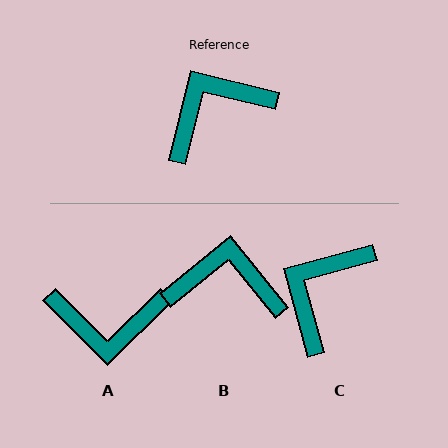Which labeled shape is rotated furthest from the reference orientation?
A, about 149 degrees away.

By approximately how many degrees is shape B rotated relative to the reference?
Approximately 37 degrees clockwise.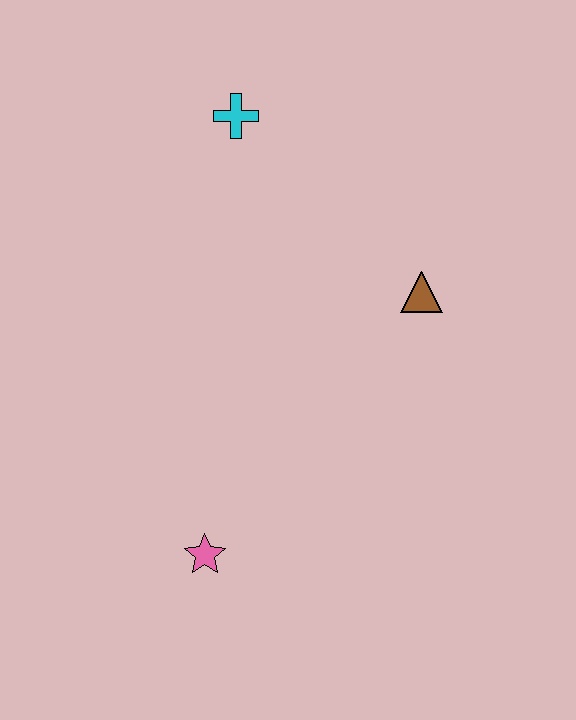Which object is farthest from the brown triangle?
The pink star is farthest from the brown triangle.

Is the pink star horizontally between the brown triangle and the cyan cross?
No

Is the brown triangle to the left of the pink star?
No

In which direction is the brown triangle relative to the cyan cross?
The brown triangle is to the right of the cyan cross.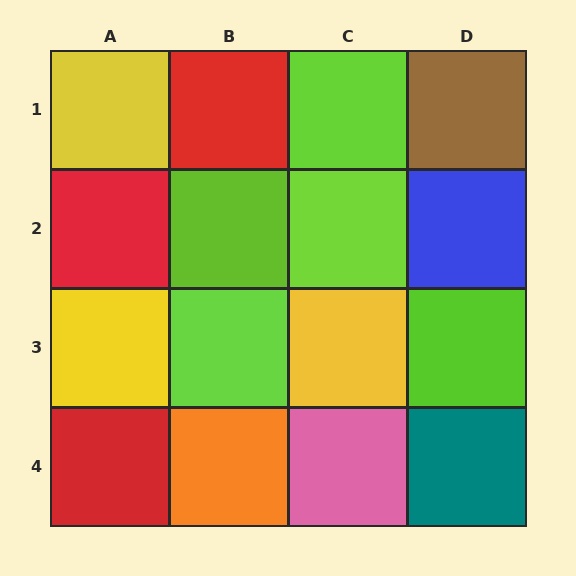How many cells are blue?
1 cell is blue.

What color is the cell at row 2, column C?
Lime.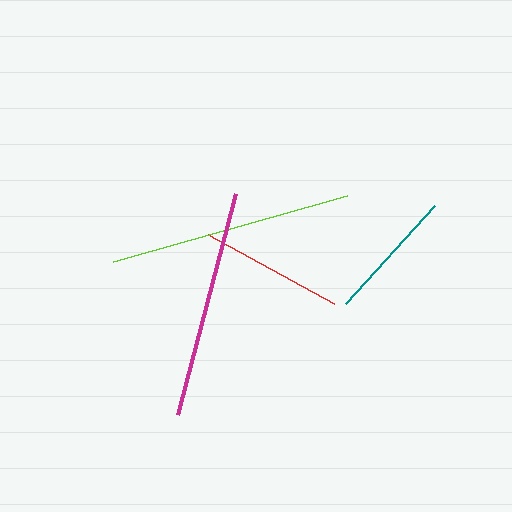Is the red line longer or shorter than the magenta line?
The magenta line is longer than the red line.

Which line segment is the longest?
The lime line is the longest at approximately 243 pixels.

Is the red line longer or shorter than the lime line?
The lime line is longer than the red line.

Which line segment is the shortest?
The teal line is the shortest at approximately 132 pixels.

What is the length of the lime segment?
The lime segment is approximately 243 pixels long.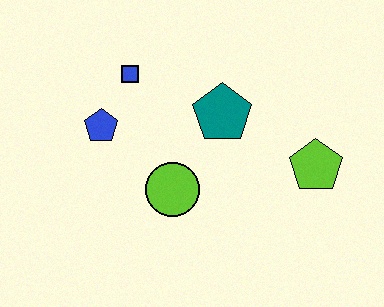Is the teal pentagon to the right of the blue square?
Yes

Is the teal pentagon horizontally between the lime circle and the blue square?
No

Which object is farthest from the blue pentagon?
The lime pentagon is farthest from the blue pentagon.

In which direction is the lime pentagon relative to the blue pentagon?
The lime pentagon is to the right of the blue pentagon.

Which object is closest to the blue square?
The blue pentagon is closest to the blue square.